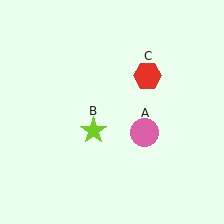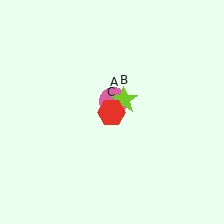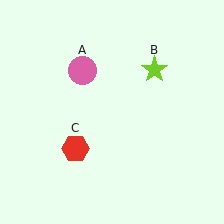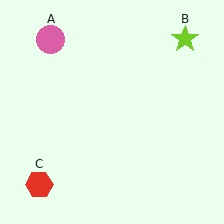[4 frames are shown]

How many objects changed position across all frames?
3 objects changed position: pink circle (object A), lime star (object B), red hexagon (object C).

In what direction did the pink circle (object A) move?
The pink circle (object A) moved up and to the left.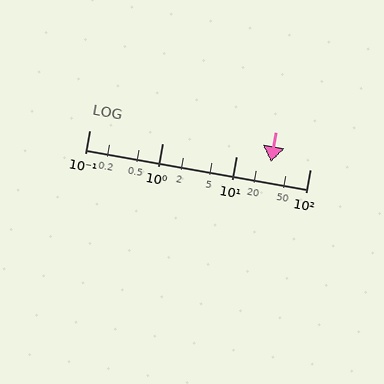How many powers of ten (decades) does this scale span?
The scale spans 3 decades, from 0.1 to 100.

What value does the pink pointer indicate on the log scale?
The pointer indicates approximately 30.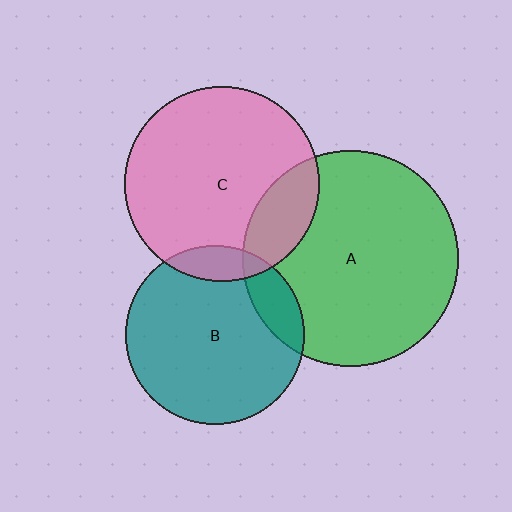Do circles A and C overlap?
Yes.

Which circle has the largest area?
Circle A (green).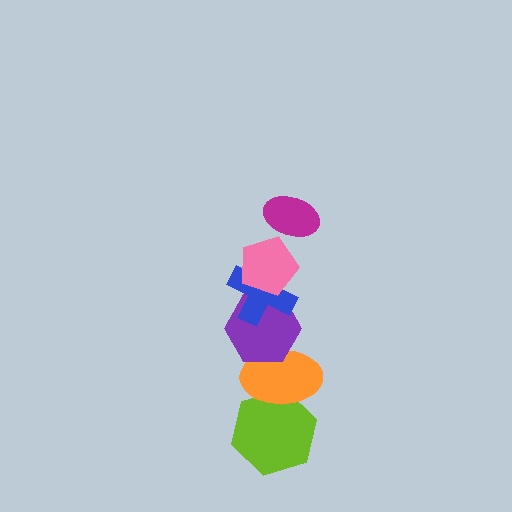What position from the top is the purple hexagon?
The purple hexagon is 4th from the top.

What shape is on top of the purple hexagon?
The blue cross is on top of the purple hexagon.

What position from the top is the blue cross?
The blue cross is 3rd from the top.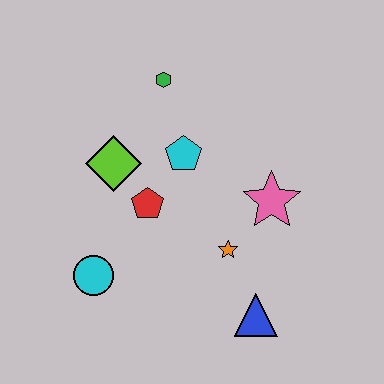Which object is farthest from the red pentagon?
The blue triangle is farthest from the red pentagon.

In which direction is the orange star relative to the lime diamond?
The orange star is to the right of the lime diamond.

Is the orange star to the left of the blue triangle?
Yes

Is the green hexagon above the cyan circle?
Yes